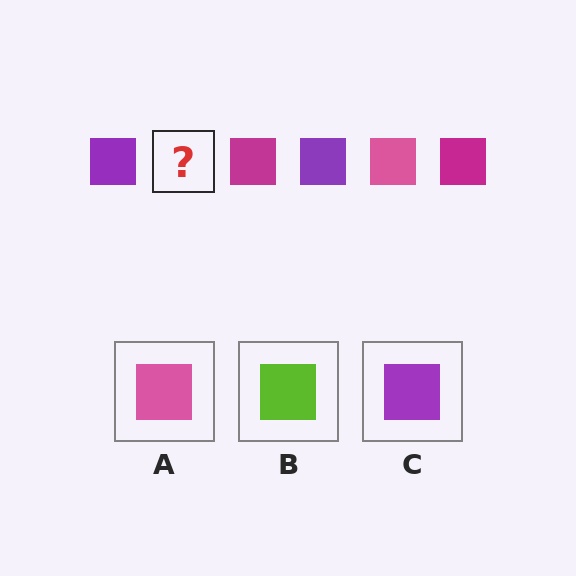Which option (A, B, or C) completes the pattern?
A.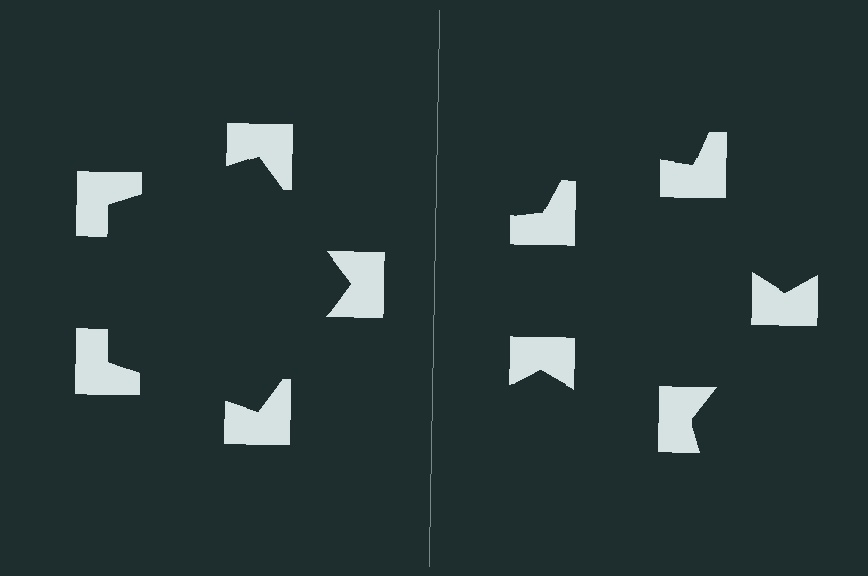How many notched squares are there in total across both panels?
10 — 5 on each side.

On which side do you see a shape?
An illusory pentagon appears on the left side. On the right side the wedge cuts are rotated, so no coherent shape forms.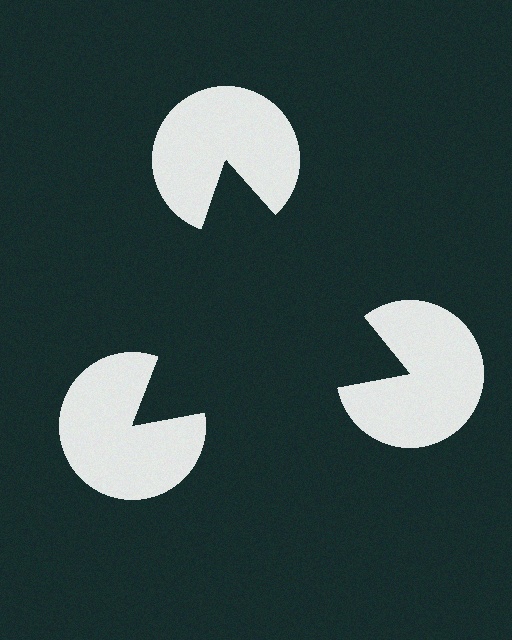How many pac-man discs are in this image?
There are 3 — one at each vertex of the illusory triangle.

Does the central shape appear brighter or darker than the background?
It typically appears slightly darker than the background, even though no actual brightness change is drawn.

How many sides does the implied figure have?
3 sides.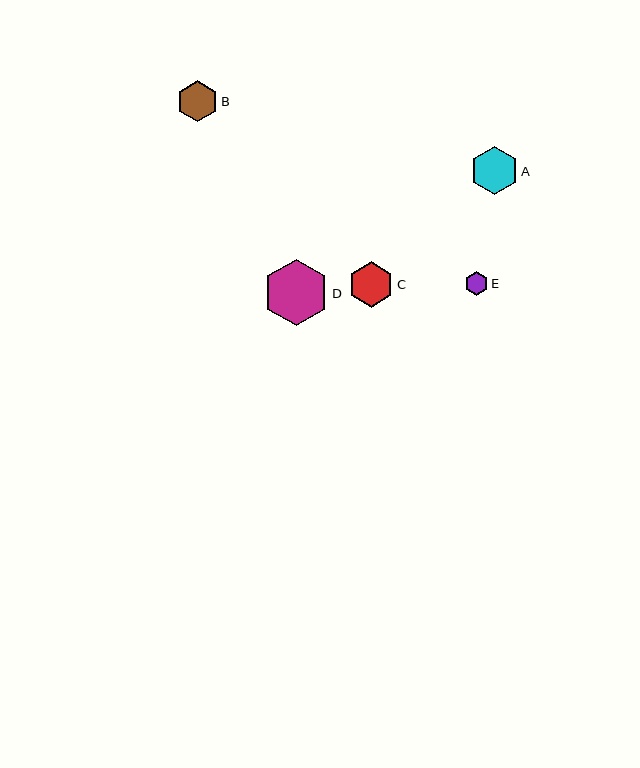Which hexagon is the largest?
Hexagon D is the largest with a size of approximately 67 pixels.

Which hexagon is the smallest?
Hexagon E is the smallest with a size of approximately 24 pixels.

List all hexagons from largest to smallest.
From largest to smallest: D, A, C, B, E.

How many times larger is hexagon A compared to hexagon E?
Hexagon A is approximately 2.1 times the size of hexagon E.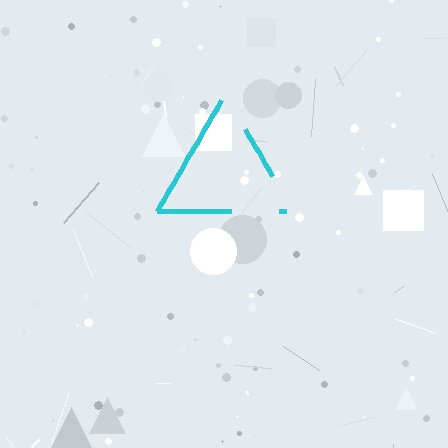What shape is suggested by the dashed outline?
The dashed outline suggests a triangle.